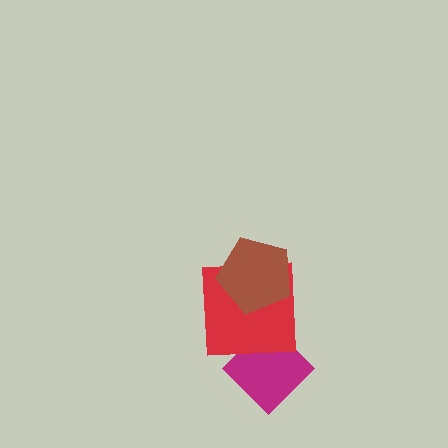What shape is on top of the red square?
The brown pentagon is on top of the red square.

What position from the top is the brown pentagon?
The brown pentagon is 1st from the top.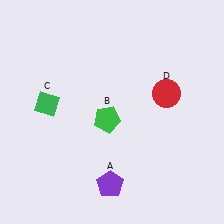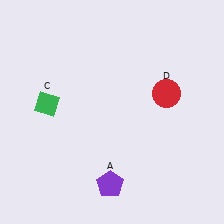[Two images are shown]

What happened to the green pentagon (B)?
The green pentagon (B) was removed in Image 2. It was in the bottom-left area of Image 1.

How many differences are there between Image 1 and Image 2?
There is 1 difference between the two images.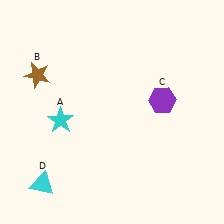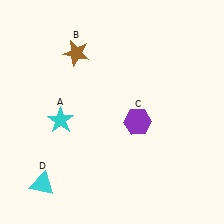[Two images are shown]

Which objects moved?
The objects that moved are: the brown star (B), the purple hexagon (C).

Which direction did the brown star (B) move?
The brown star (B) moved right.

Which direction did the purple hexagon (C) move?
The purple hexagon (C) moved left.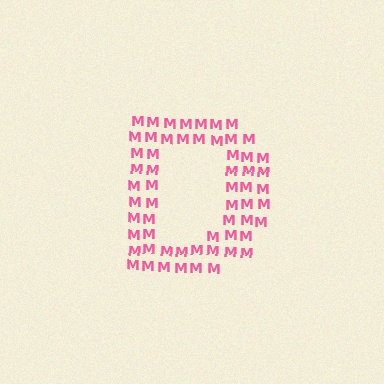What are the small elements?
The small elements are letter M's.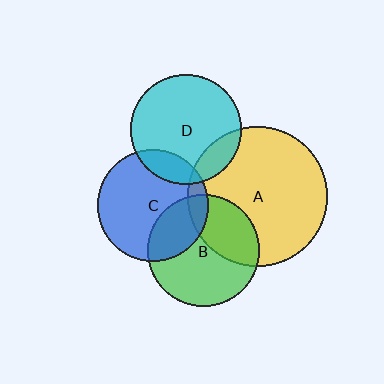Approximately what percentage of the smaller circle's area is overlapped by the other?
Approximately 35%.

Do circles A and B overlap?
Yes.